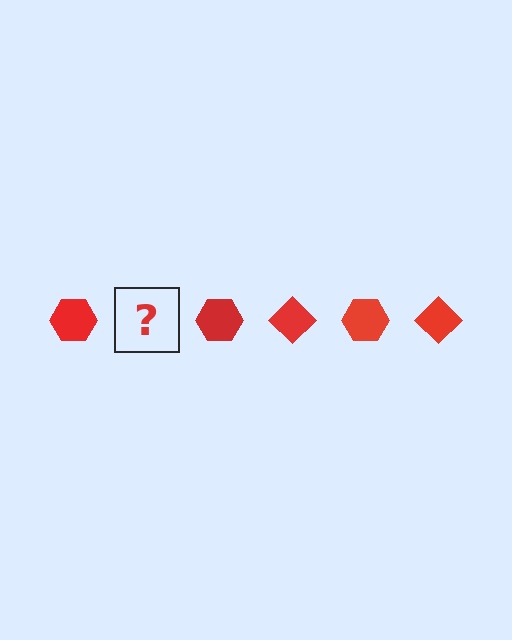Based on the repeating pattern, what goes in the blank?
The blank should be a red diamond.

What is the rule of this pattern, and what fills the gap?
The rule is that the pattern cycles through hexagon, diamond shapes in red. The gap should be filled with a red diamond.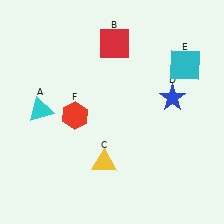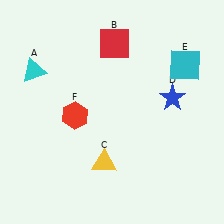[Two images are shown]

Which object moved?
The cyan triangle (A) moved up.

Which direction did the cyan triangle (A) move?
The cyan triangle (A) moved up.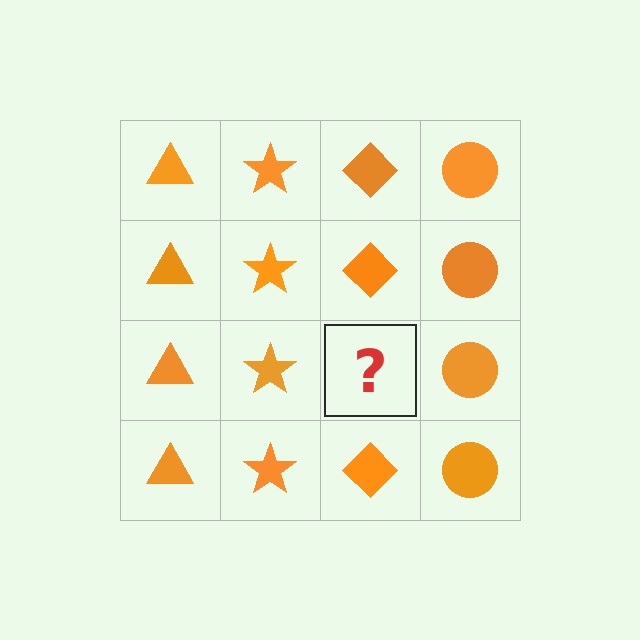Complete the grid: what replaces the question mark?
The question mark should be replaced with an orange diamond.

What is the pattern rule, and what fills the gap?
The rule is that each column has a consistent shape. The gap should be filled with an orange diamond.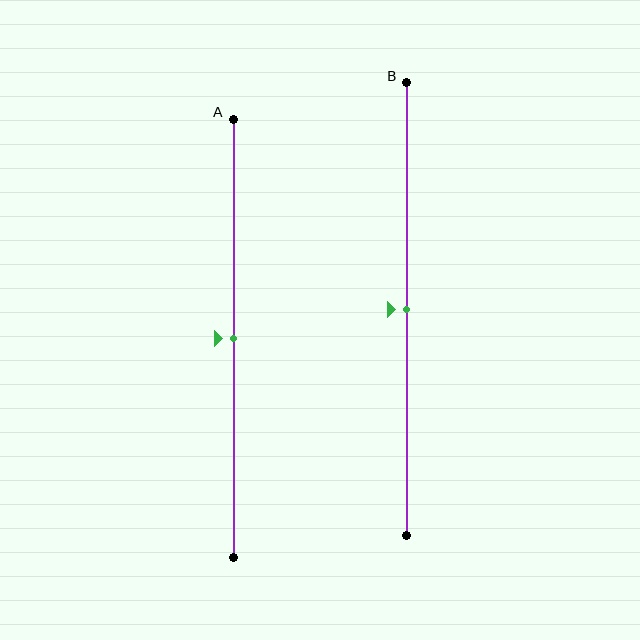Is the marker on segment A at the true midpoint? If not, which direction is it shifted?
Yes, the marker on segment A is at the true midpoint.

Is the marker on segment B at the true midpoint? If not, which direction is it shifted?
Yes, the marker on segment B is at the true midpoint.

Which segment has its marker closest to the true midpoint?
Segment A has its marker closest to the true midpoint.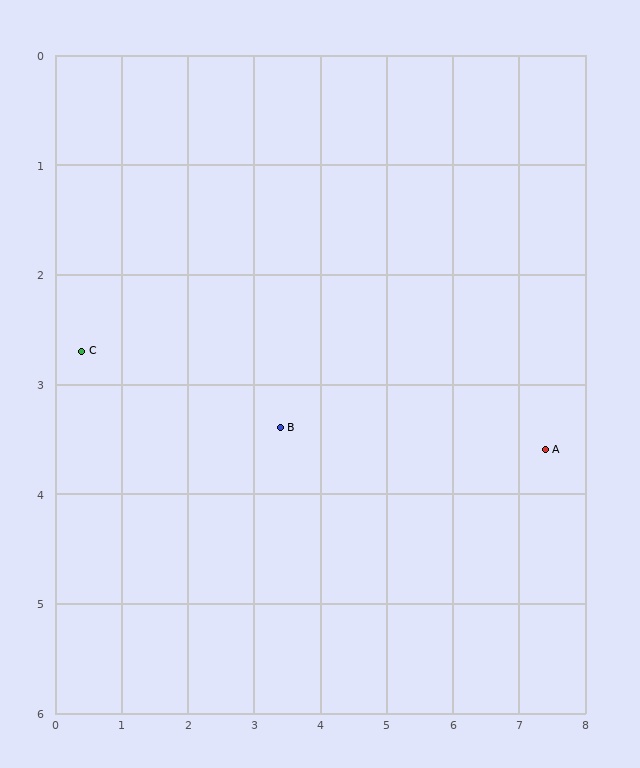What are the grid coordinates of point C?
Point C is at approximately (0.4, 2.7).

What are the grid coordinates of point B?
Point B is at approximately (3.4, 3.4).